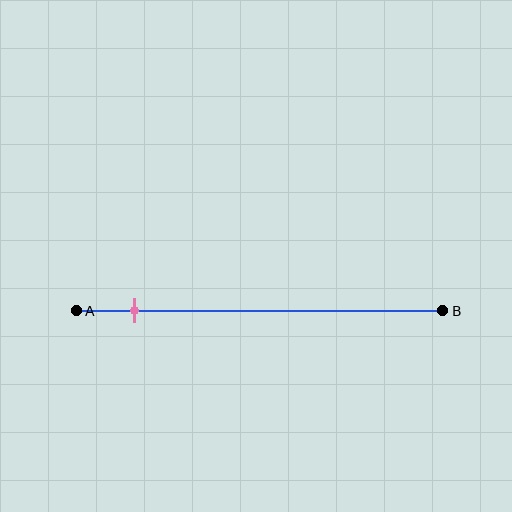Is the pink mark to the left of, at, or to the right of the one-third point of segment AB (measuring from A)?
The pink mark is to the left of the one-third point of segment AB.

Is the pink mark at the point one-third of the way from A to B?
No, the mark is at about 15% from A, not at the 33% one-third point.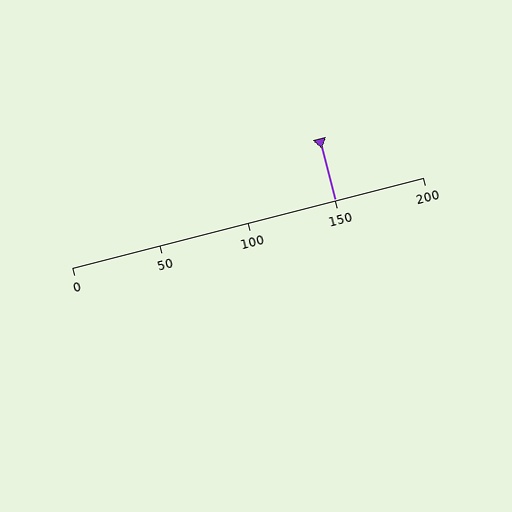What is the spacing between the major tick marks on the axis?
The major ticks are spaced 50 apart.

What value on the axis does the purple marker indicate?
The marker indicates approximately 150.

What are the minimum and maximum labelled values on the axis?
The axis runs from 0 to 200.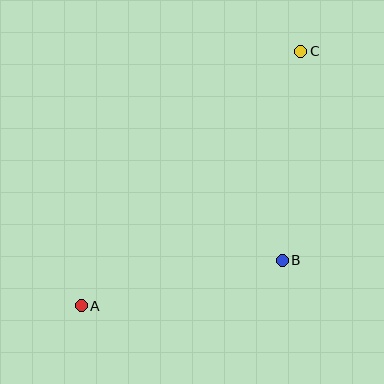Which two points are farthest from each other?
Points A and C are farthest from each other.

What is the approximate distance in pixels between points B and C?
The distance between B and C is approximately 210 pixels.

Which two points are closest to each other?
Points A and B are closest to each other.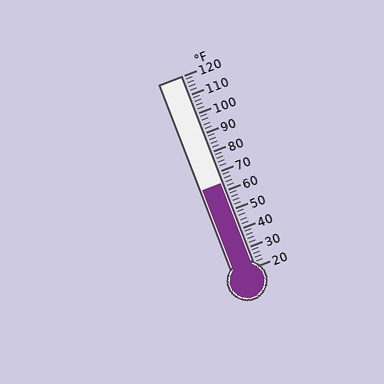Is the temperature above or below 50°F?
The temperature is above 50°F.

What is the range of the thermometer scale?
The thermometer scale ranges from 20°F to 120°F.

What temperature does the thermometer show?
The thermometer shows approximately 64°F.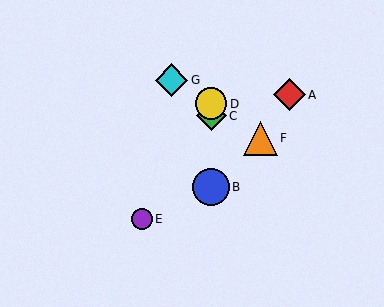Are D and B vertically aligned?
Yes, both are at x≈211.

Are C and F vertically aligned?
No, C is at x≈211 and F is at x≈260.